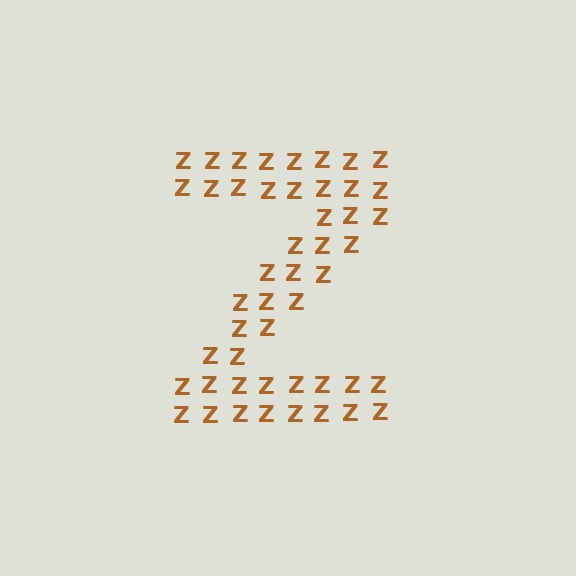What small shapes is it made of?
It is made of small letter Z's.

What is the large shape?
The large shape is the letter Z.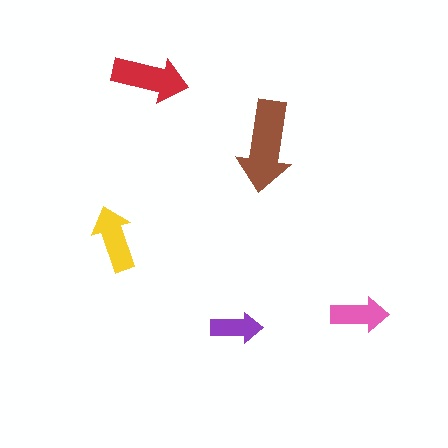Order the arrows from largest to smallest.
the brown one, the red one, the yellow one, the pink one, the purple one.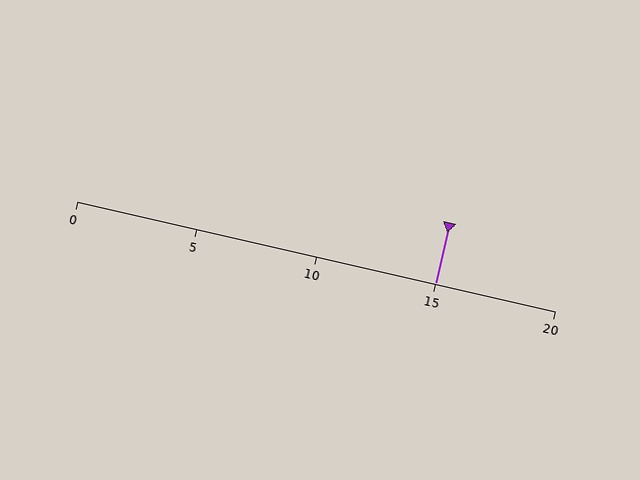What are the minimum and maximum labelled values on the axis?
The axis runs from 0 to 20.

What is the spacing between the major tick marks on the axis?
The major ticks are spaced 5 apart.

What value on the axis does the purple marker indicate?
The marker indicates approximately 15.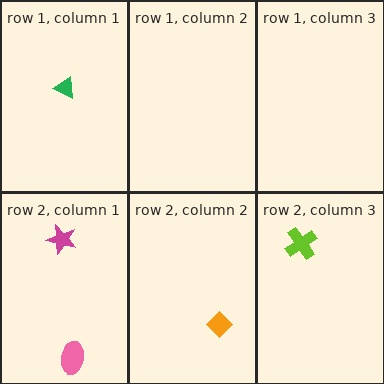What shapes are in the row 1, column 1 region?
The green triangle.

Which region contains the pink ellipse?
The row 2, column 1 region.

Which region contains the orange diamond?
The row 2, column 2 region.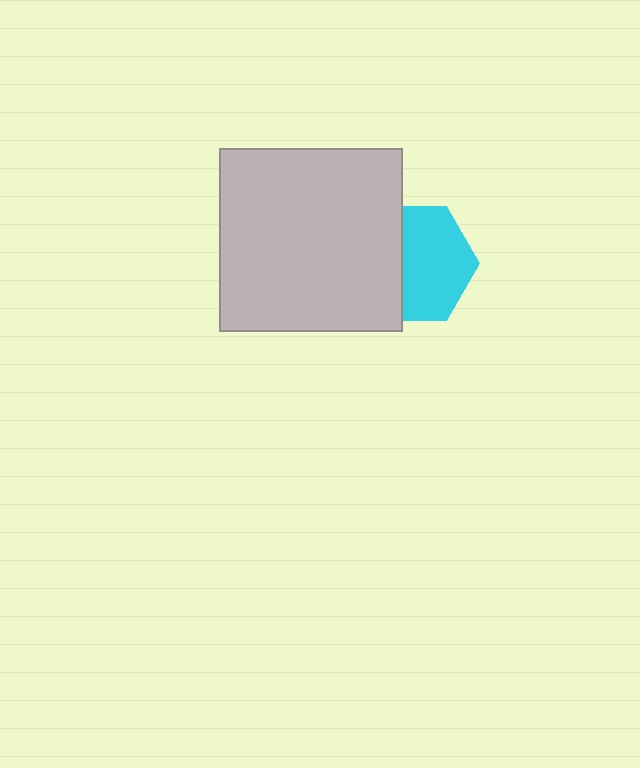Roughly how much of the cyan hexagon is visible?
About half of it is visible (roughly 60%).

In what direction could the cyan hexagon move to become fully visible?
The cyan hexagon could move right. That would shift it out from behind the light gray square entirely.